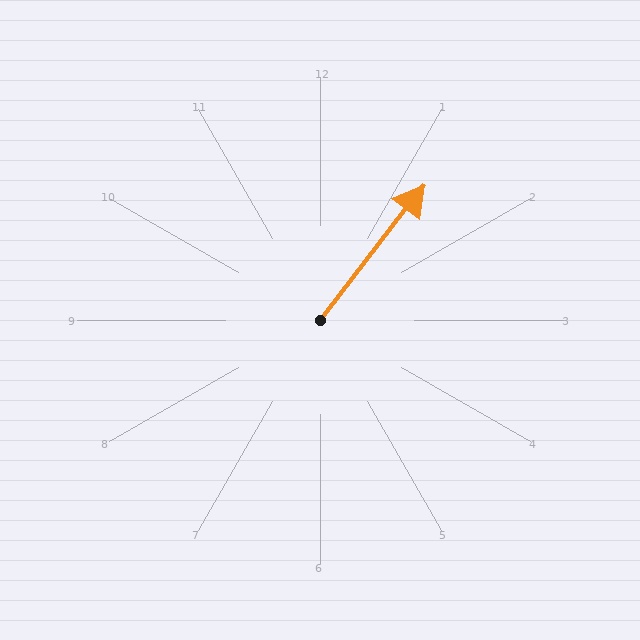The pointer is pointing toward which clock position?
Roughly 1 o'clock.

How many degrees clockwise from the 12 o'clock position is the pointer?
Approximately 38 degrees.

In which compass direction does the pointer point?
Northeast.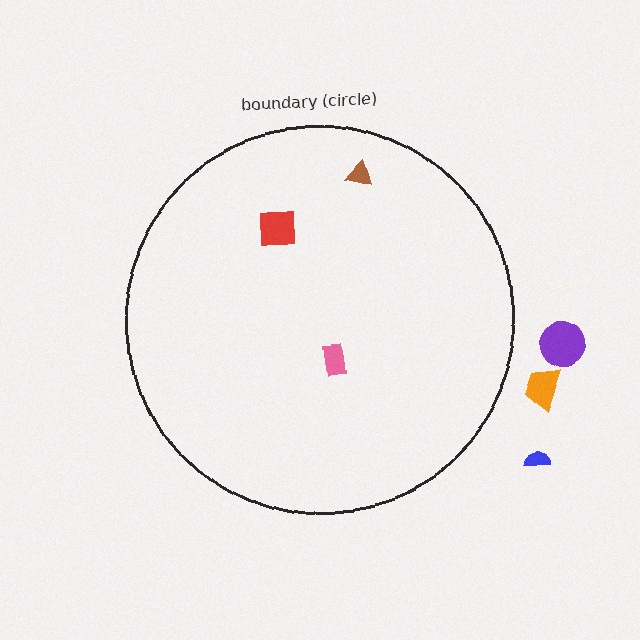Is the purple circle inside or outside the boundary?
Outside.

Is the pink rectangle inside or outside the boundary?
Inside.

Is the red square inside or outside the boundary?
Inside.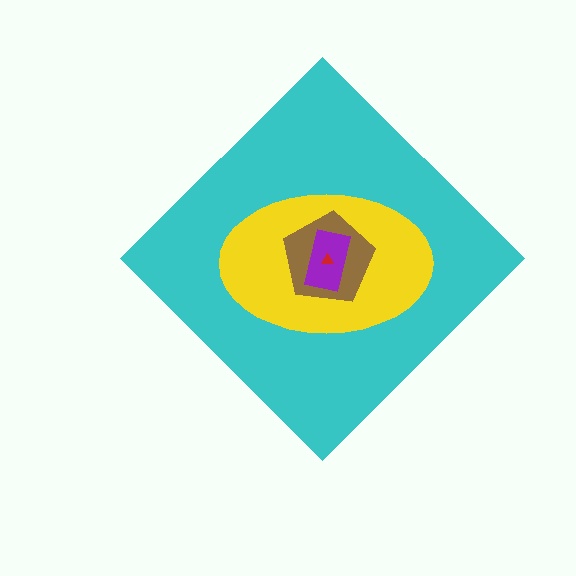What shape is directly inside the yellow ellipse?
The brown pentagon.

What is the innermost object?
The red triangle.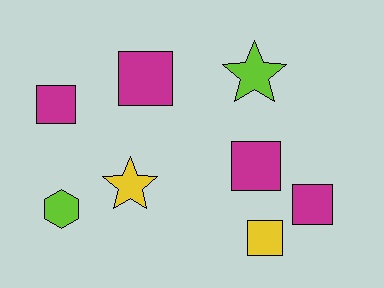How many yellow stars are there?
There is 1 yellow star.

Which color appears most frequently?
Magenta, with 4 objects.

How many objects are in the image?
There are 8 objects.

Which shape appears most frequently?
Square, with 5 objects.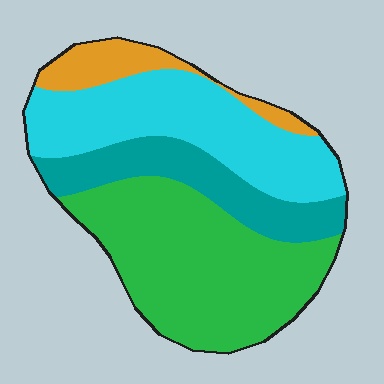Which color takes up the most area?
Green, at roughly 40%.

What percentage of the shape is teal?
Teal covers 18% of the shape.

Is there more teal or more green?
Green.